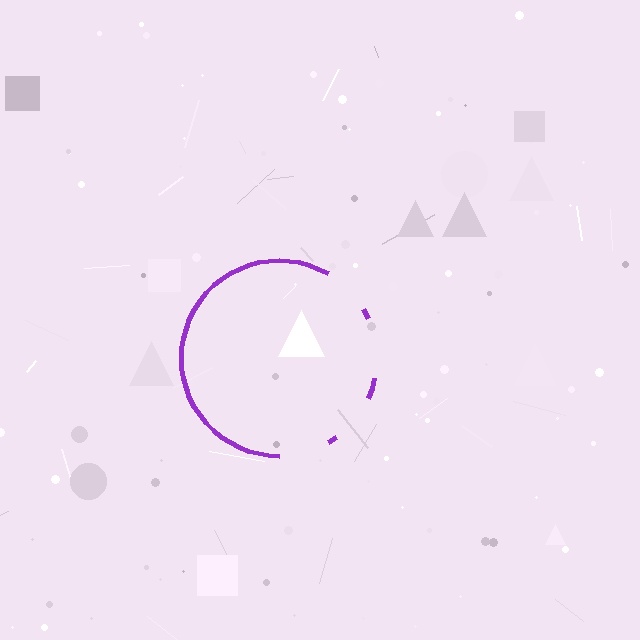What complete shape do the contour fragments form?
The contour fragments form a circle.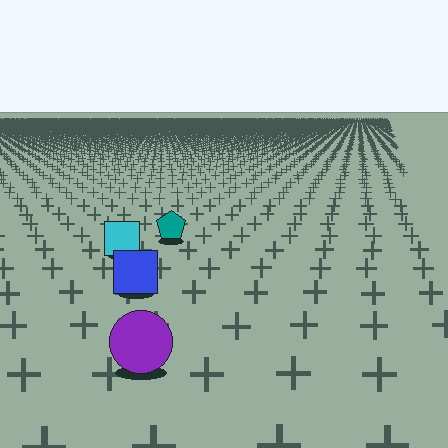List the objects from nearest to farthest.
From nearest to farthest: the purple circle, the blue square, the cyan square, the teal pentagon.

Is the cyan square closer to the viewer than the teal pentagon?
Yes. The cyan square is closer — you can tell from the texture gradient: the ground texture is coarser near it.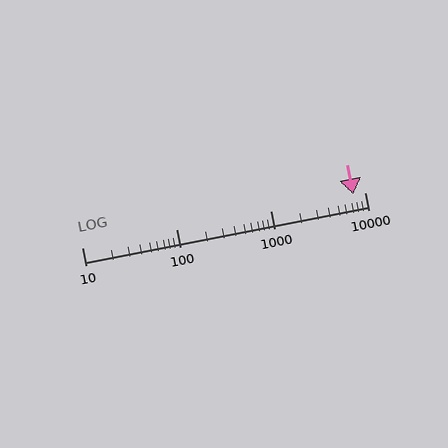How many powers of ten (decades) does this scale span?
The scale spans 3 decades, from 10 to 10000.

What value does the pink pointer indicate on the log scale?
The pointer indicates approximately 7500.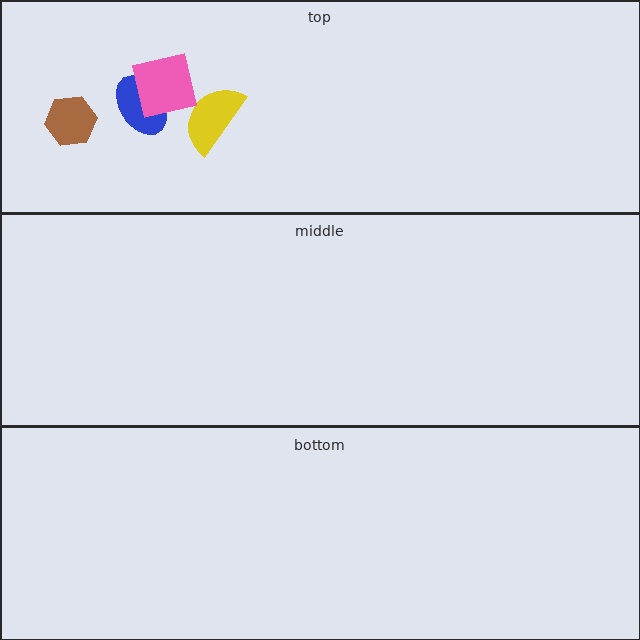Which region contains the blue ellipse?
The top region.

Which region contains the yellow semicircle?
The top region.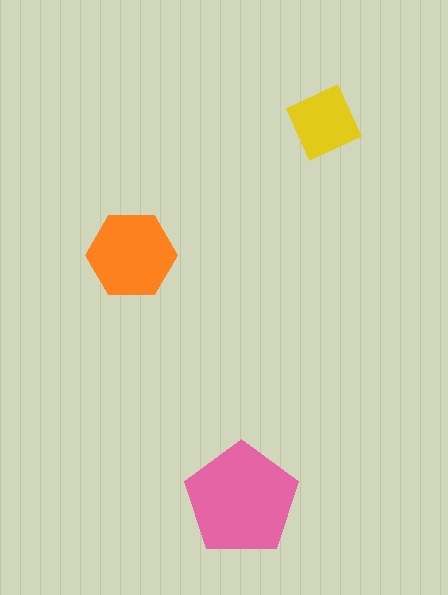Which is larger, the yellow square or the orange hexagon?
The orange hexagon.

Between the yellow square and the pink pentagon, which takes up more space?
The pink pentagon.